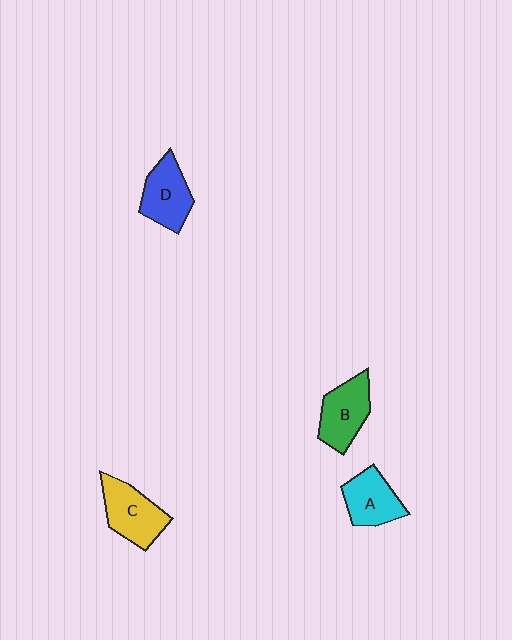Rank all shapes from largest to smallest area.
From largest to smallest: C (yellow), B (green), D (blue), A (cyan).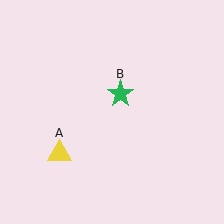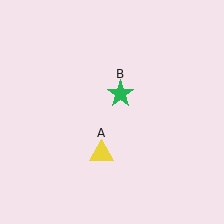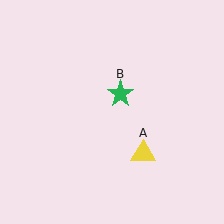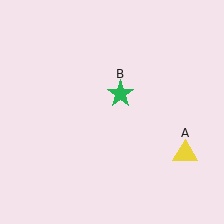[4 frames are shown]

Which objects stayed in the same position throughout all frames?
Green star (object B) remained stationary.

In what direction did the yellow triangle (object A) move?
The yellow triangle (object A) moved right.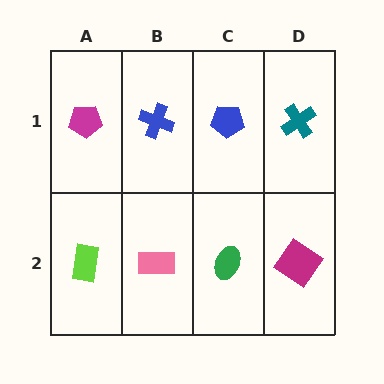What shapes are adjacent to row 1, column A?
A lime rectangle (row 2, column A), a blue cross (row 1, column B).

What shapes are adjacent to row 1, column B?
A pink rectangle (row 2, column B), a magenta pentagon (row 1, column A), a blue pentagon (row 1, column C).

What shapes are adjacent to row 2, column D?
A teal cross (row 1, column D), a green ellipse (row 2, column C).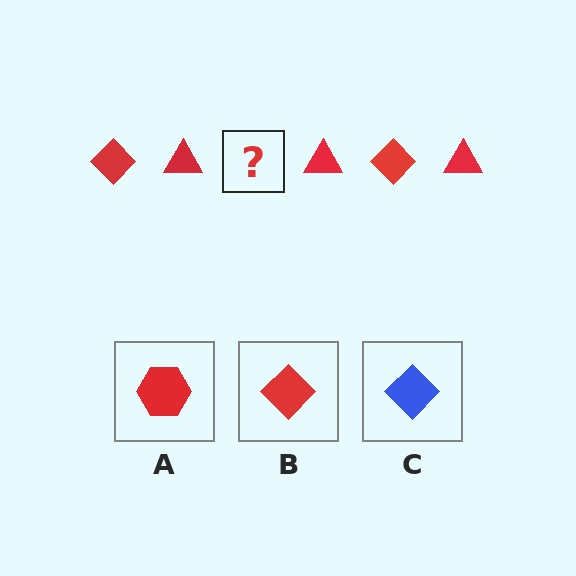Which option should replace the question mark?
Option B.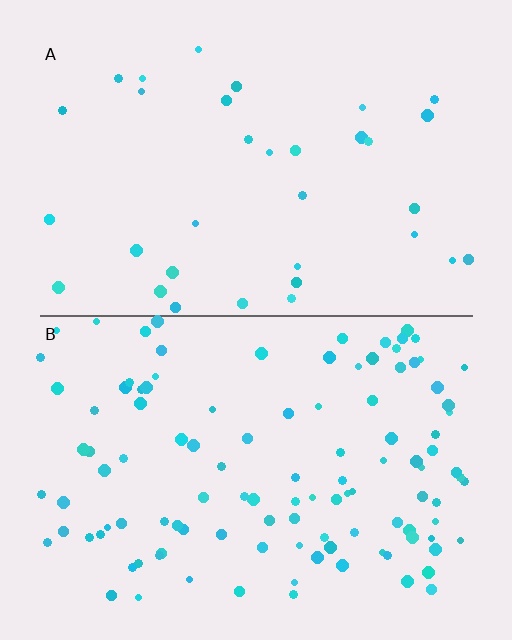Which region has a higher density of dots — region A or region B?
B (the bottom).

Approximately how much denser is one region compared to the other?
Approximately 3.4× — region B over region A.